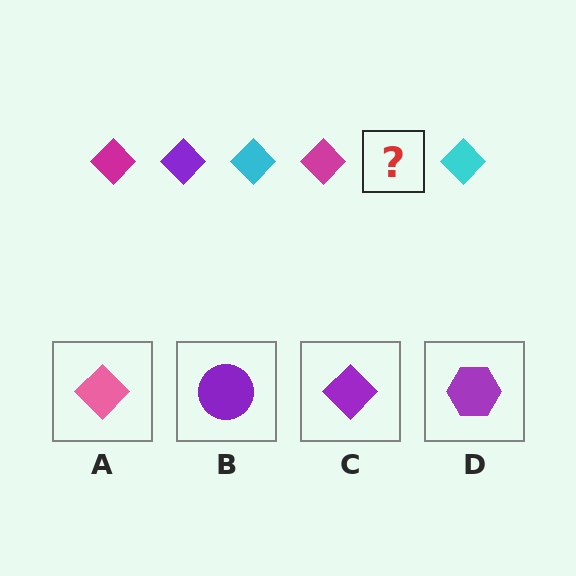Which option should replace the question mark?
Option C.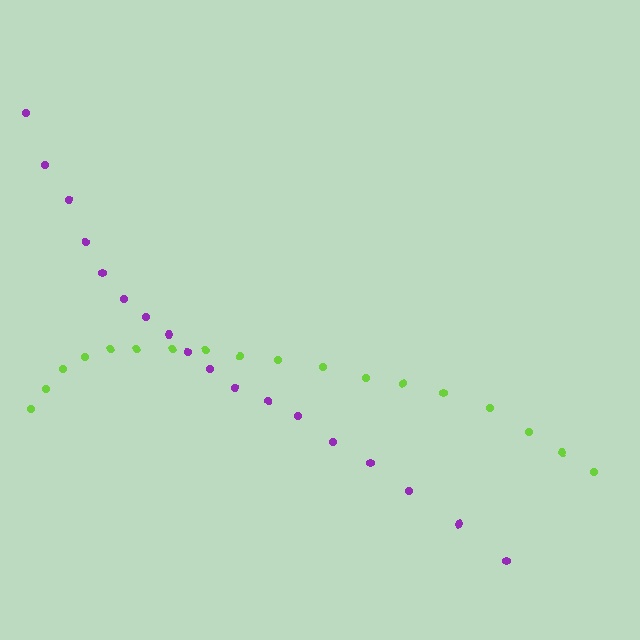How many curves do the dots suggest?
There are 2 distinct paths.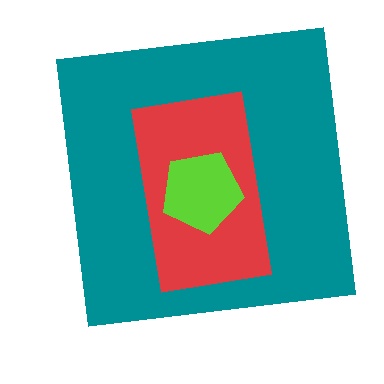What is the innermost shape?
The lime pentagon.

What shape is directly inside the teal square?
The red rectangle.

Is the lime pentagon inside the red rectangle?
Yes.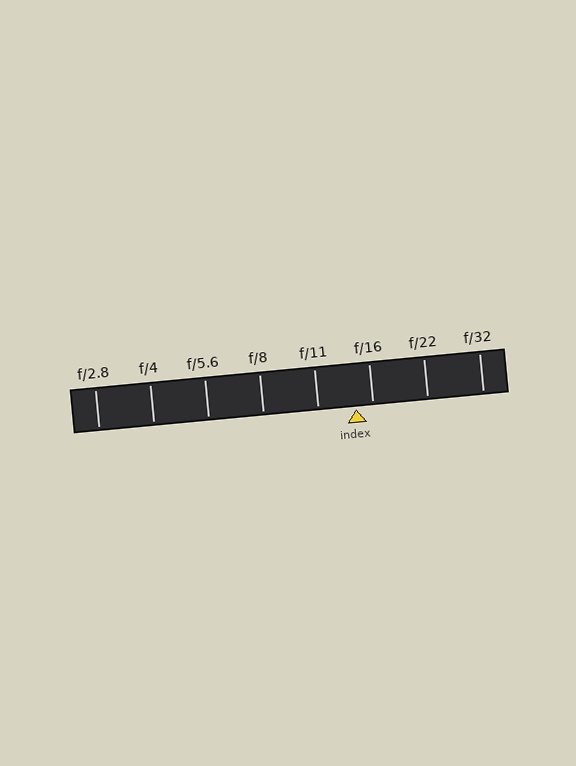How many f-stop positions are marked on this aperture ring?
There are 8 f-stop positions marked.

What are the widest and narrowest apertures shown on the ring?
The widest aperture shown is f/2.8 and the narrowest is f/32.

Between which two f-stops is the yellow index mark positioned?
The index mark is between f/11 and f/16.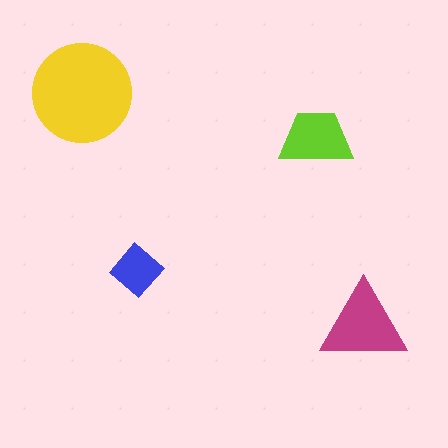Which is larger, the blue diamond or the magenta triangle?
The magenta triangle.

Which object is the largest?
The yellow circle.